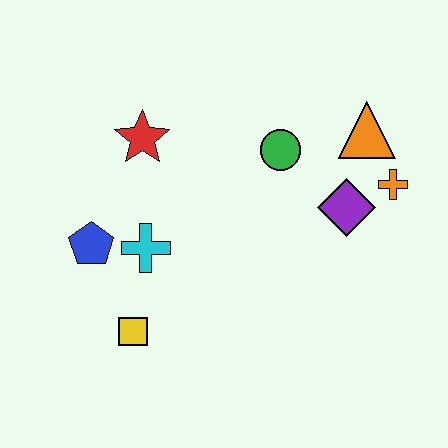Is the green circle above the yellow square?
Yes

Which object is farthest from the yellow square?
The orange triangle is farthest from the yellow square.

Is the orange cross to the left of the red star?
No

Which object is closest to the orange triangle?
The orange cross is closest to the orange triangle.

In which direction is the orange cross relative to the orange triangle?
The orange cross is below the orange triangle.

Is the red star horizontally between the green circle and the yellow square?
Yes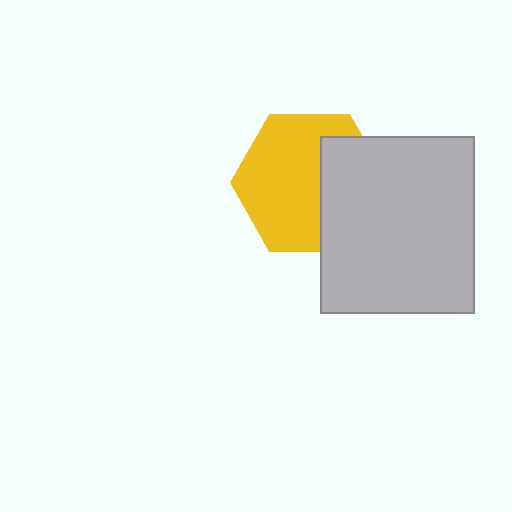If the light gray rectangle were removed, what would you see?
You would see the complete yellow hexagon.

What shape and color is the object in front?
The object in front is a light gray rectangle.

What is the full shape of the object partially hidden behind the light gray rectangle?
The partially hidden object is a yellow hexagon.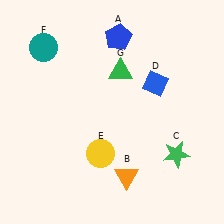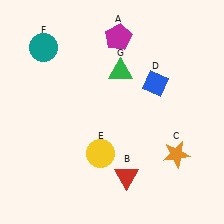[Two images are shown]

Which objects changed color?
A changed from blue to magenta. B changed from orange to red. C changed from green to orange.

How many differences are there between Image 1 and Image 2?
There are 3 differences between the two images.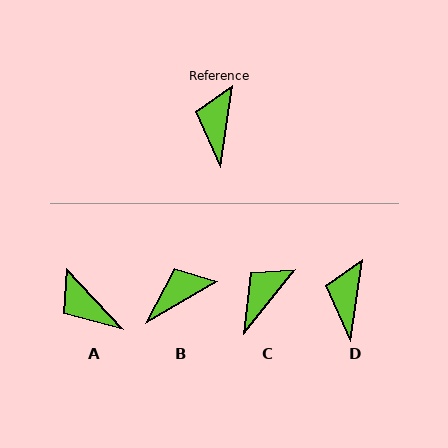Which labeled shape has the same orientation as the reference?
D.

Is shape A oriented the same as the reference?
No, it is off by about 51 degrees.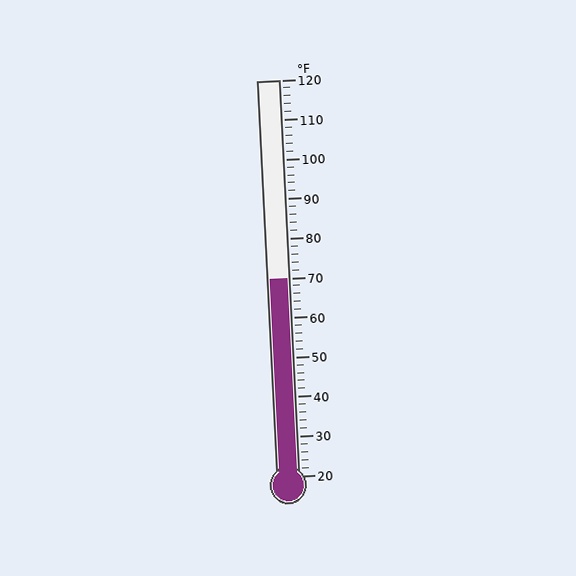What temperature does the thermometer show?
The thermometer shows approximately 70°F.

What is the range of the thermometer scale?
The thermometer scale ranges from 20°F to 120°F.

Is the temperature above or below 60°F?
The temperature is above 60°F.